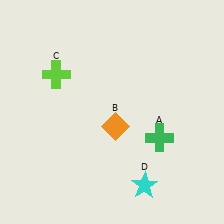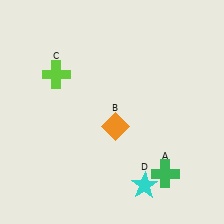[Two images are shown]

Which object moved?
The green cross (A) moved down.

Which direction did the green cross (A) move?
The green cross (A) moved down.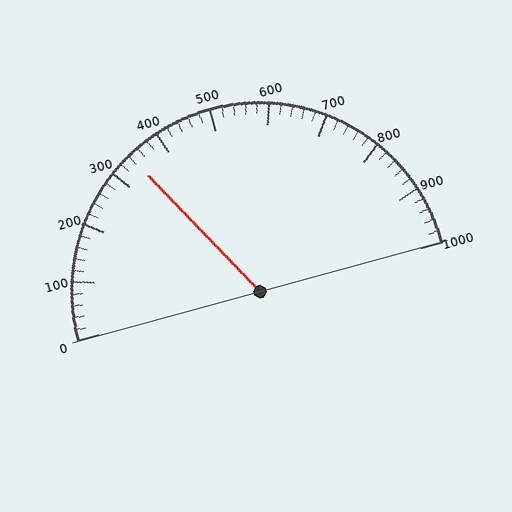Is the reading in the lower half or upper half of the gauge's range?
The reading is in the lower half of the range (0 to 1000).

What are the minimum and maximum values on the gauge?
The gauge ranges from 0 to 1000.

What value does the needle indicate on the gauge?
The needle indicates approximately 340.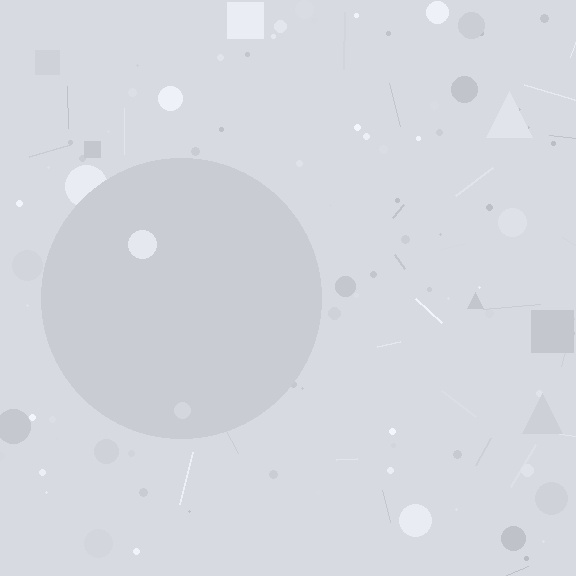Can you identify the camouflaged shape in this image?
The camouflaged shape is a circle.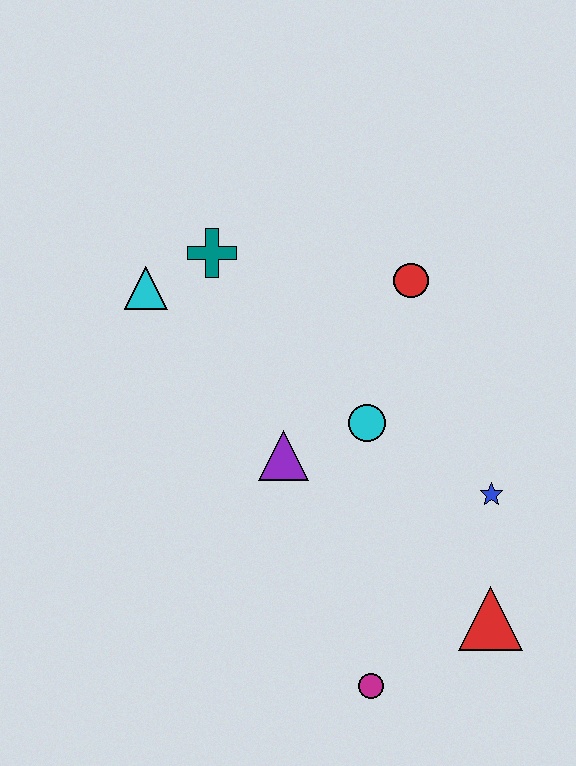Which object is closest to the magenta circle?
The red triangle is closest to the magenta circle.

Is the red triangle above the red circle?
No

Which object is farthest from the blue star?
The cyan triangle is farthest from the blue star.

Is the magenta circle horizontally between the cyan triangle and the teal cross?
No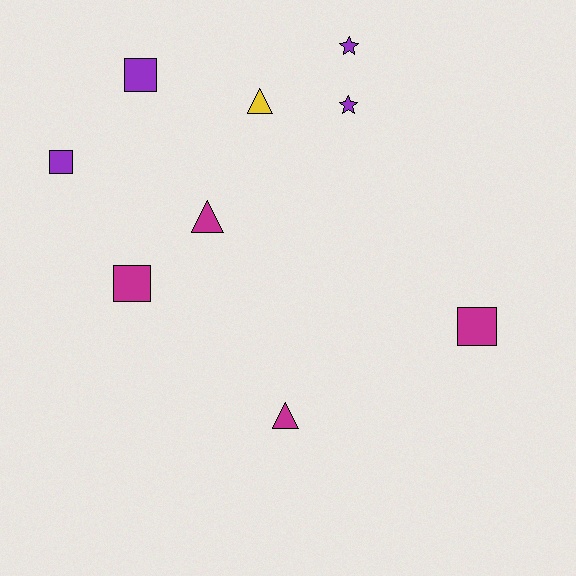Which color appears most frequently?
Purple, with 4 objects.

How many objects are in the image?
There are 9 objects.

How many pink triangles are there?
There are no pink triangles.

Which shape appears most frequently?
Square, with 4 objects.